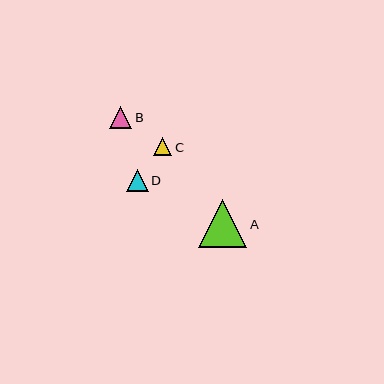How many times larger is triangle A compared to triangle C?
Triangle A is approximately 2.7 times the size of triangle C.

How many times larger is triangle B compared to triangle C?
Triangle B is approximately 1.2 times the size of triangle C.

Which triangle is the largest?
Triangle A is the largest with a size of approximately 48 pixels.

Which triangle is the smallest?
Triangle C is the smallest with a size of approximately 18 pixels.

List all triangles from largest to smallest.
From largest to smallest: A, D, B, C.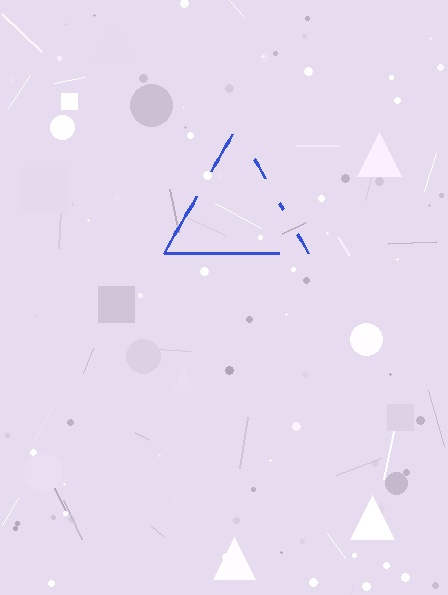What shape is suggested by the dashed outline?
The dashed outline suggests a triangle.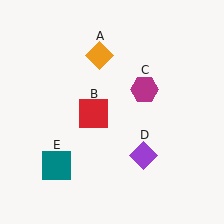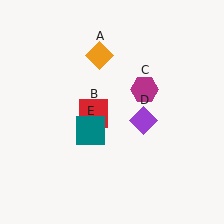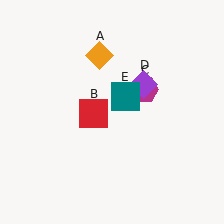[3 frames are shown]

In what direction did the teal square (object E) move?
The teal square (object E) moved up and to the right.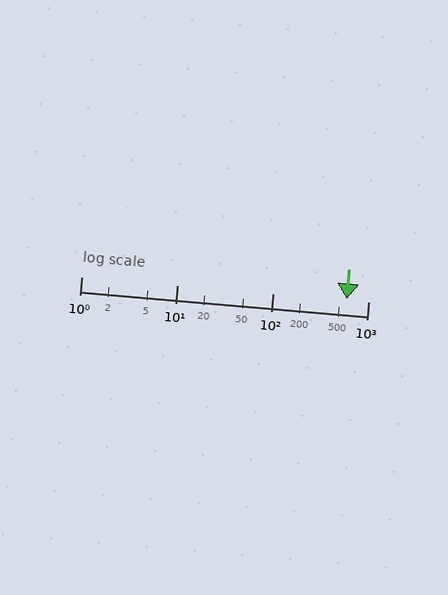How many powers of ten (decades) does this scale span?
The scale spans 3 decades, from 1 to 1000.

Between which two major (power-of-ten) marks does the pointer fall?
The pointer is between 100 and 1000.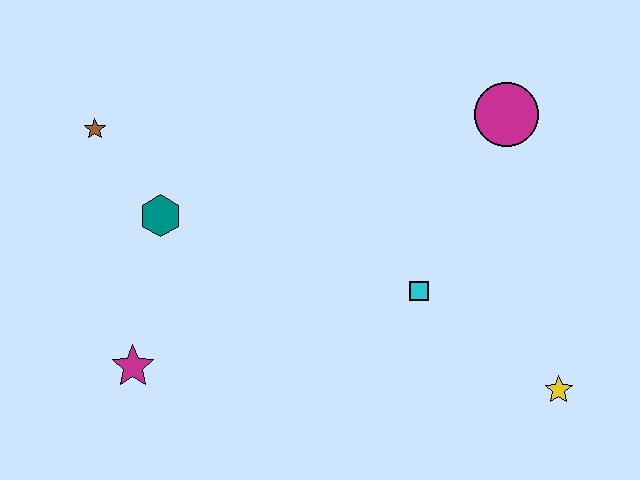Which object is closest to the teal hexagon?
The brown star is closest to the teal hexagon.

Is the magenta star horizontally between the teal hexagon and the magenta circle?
No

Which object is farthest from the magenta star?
The magenta circle is farthest from the magenta star.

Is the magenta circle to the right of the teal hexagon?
Yes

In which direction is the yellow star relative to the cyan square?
The yellow star is to the right of the cyan square.